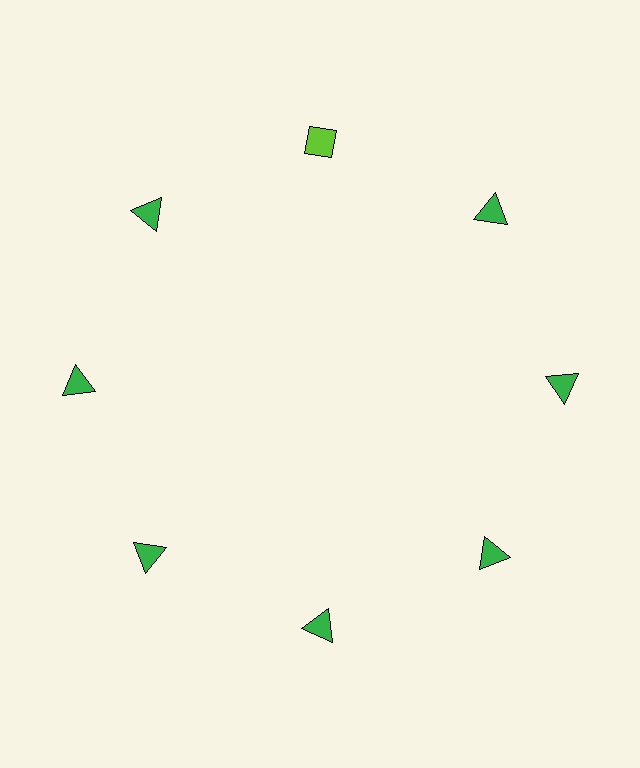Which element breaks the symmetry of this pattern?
The lime diamond at roughly the 12 o'clock position breaks the symmetry. All other shapes are green triangles.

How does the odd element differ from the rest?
It differs in both color (lime instead of green) and shape (diamond instead of triangle).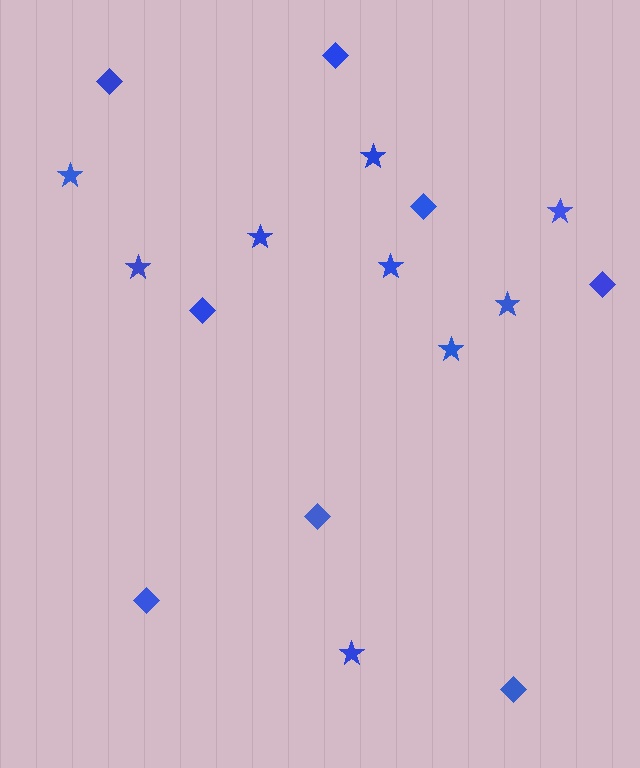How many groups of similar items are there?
There are 2 groups: one group of stars (9) and one group of diamonds (8).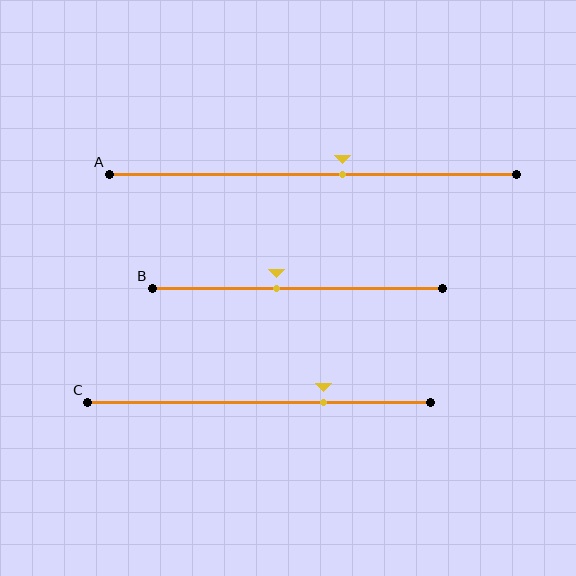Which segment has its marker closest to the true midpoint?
Segment B has its marker closest to the true midpoint.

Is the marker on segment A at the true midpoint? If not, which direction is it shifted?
No, the marker on segment A is shifted to the right by about 7% of the segment length.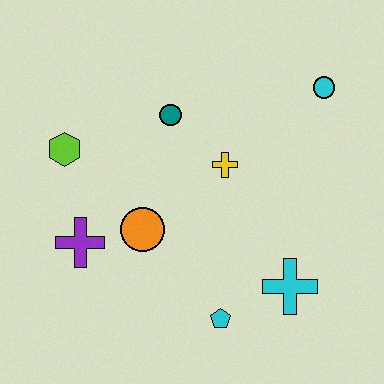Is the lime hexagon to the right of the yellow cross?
No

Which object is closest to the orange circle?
The purple cross is closest to the orange circle.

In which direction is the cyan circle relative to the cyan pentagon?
The cyan circle is above the cyan pentagon.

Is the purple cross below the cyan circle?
Yes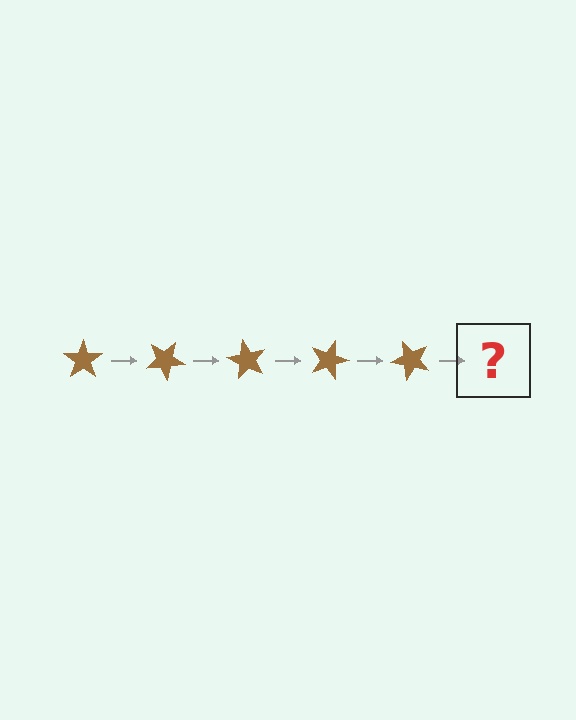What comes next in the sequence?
The next element should be a brown star rotated 150 degrees.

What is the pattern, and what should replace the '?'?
The pattern is that the star rotates 30 degrees each step. The '?' should be a brown star rotated 150 degrees.